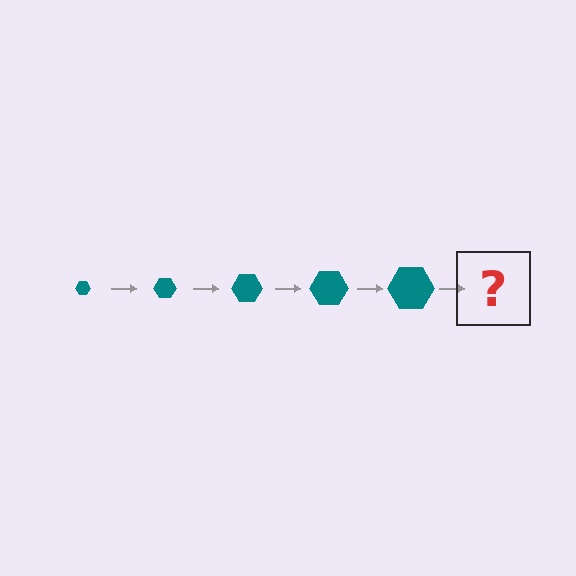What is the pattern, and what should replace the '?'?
The pattern is that the hexagon gets progressively larger each step. The '?' should be a teal hexagon, larger than the previous one.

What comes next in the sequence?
The next element should be a teal hexagon, larger than the previous one.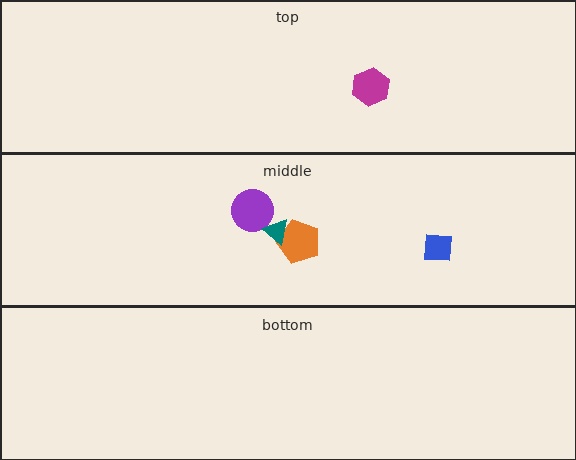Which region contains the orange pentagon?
The middle region.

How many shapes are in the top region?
1.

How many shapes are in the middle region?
4.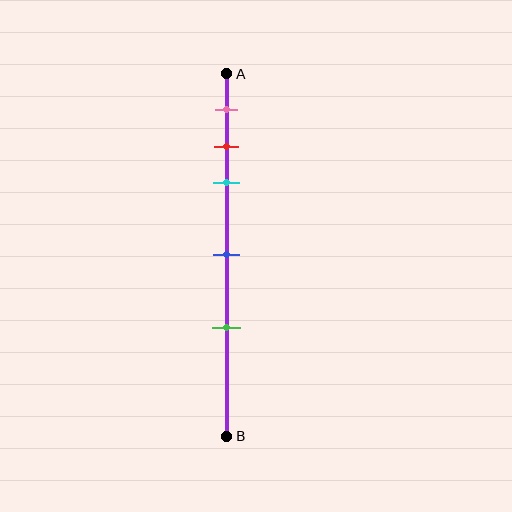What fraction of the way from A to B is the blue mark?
The blue mark is approximately 50% (0.5) of the way from A to B.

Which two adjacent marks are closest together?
The red and cyan marks are the closest adjacent pair.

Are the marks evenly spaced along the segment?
No, the marks are not evenly spaced.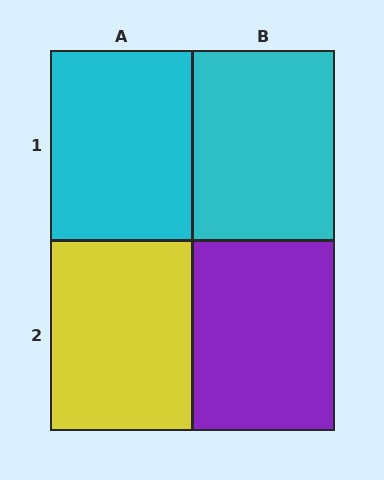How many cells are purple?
1 cell is purple.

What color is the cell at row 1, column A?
Cyan.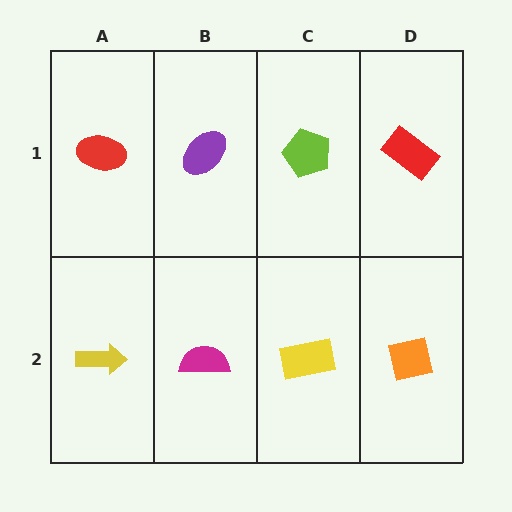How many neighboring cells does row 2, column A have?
2.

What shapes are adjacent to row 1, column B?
A magenta semicircle (row 2, column B), a red ellipse (row 1, column A), a lime pentagon (row 1, column C).